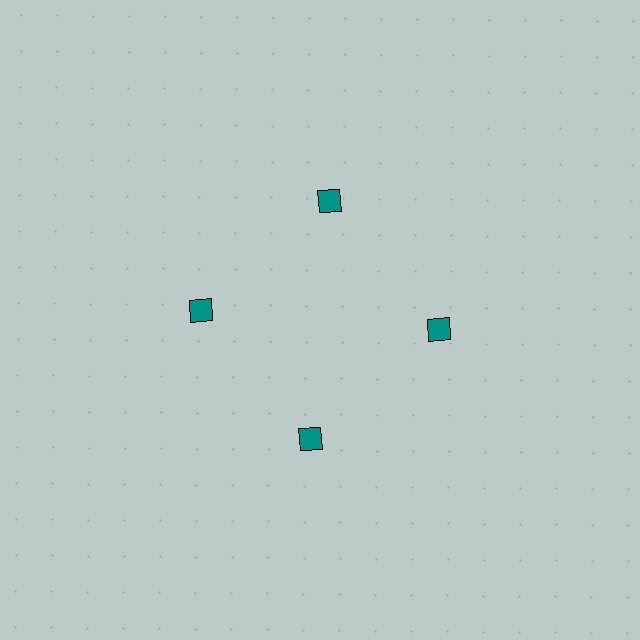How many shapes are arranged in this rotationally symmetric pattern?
There are 4 shapes, arranged in 4 groups of 1.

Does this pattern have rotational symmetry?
Yes, this pattern has 4-fold rotational symmetry. It looks the same after rotating 90 degrees around the center.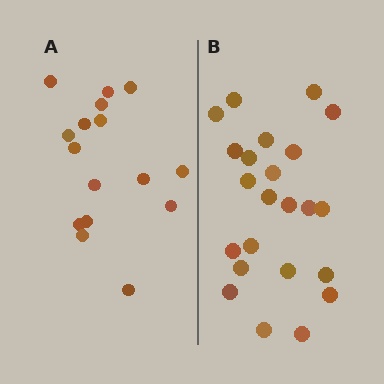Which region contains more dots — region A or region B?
Region B (the right region) has more dots.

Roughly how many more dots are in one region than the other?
Region B has roughly 8 or so more dots than region A.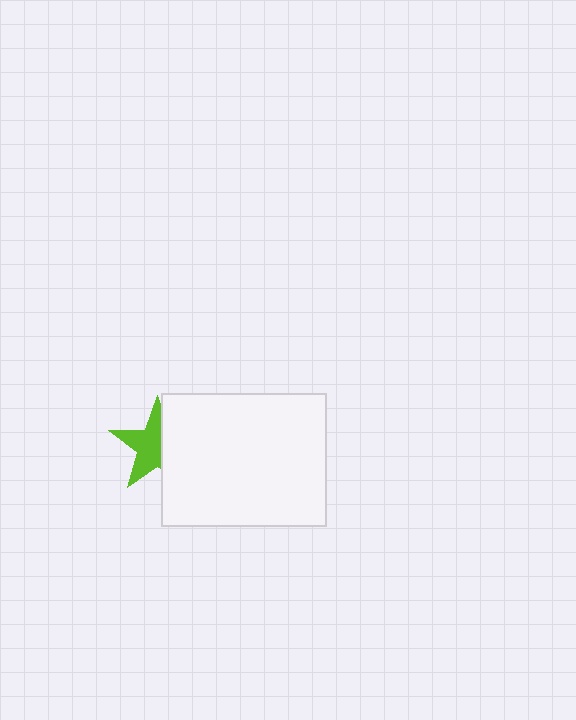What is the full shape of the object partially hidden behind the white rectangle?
The partially hidden object is a lime star.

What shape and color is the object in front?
The object in front is a white rectangle.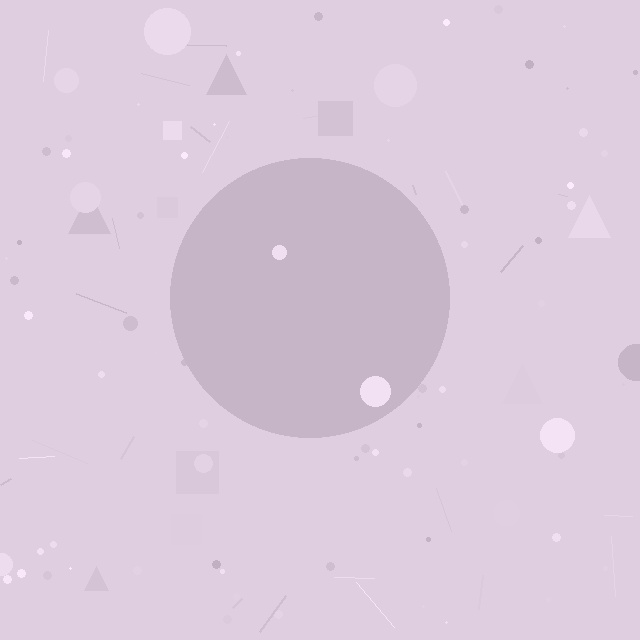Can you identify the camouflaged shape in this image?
The camouflaged shape is a circle.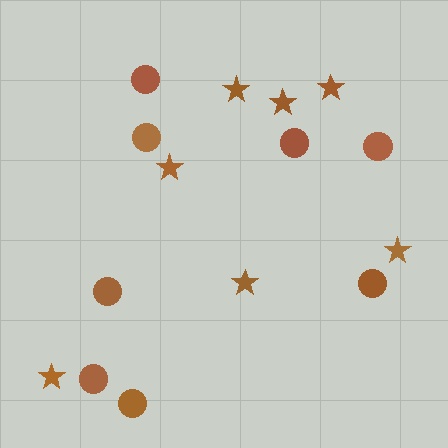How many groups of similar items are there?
There are 2 groups: one group of stars (7) and one group of circles (8).